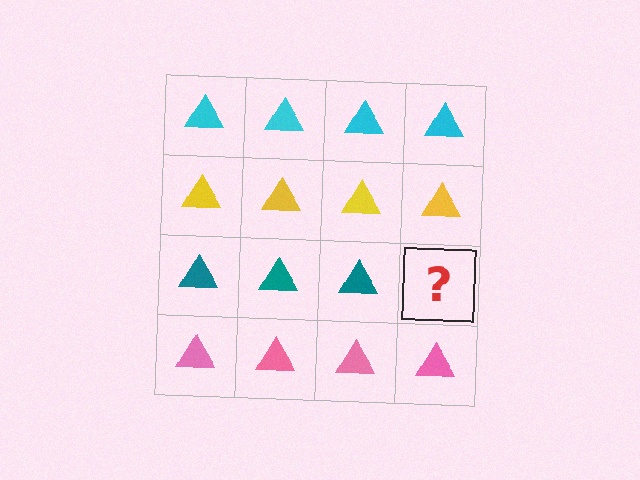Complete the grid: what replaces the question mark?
The question mark should be replaced with a teal triangle.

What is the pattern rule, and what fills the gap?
The rule is that each row has a consistent color. The gap should be filled with a teal triangle.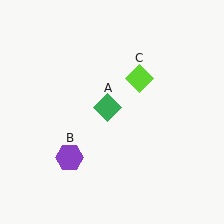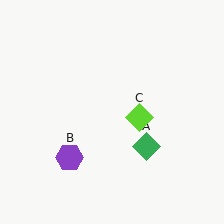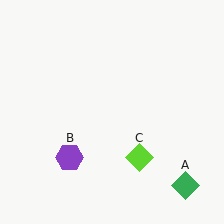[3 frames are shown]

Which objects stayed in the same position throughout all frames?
Purple hexagon (object B) remained stationary.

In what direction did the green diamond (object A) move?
The green diamond (object A) moved down and to the right.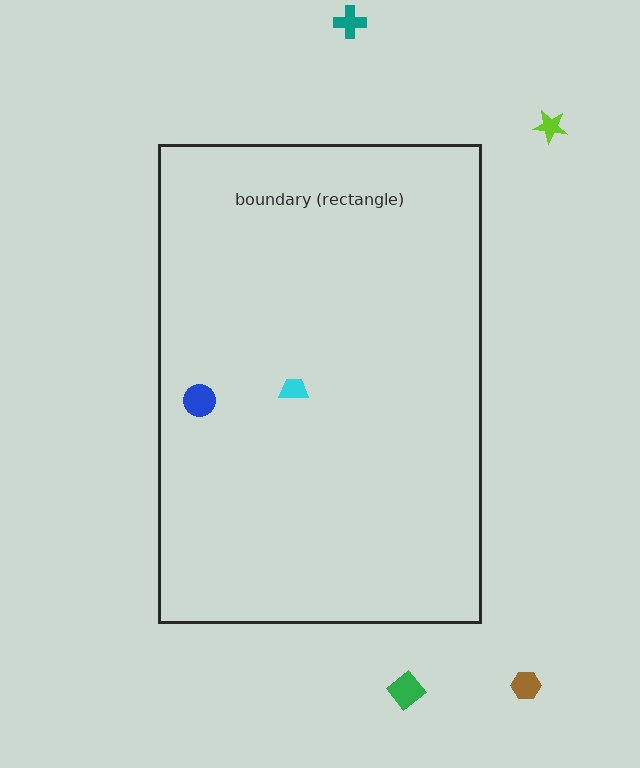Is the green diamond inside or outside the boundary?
Outside.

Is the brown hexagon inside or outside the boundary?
Outside.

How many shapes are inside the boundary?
2 inside, 4 outside.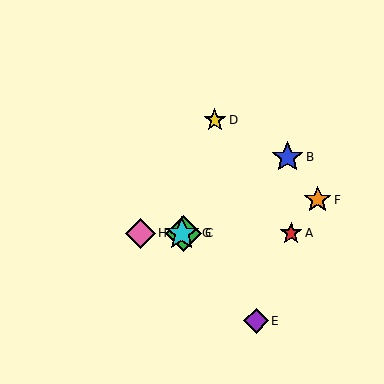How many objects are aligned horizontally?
4 objects (A, C, G, H) are aligned horizontally.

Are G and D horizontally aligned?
No, G is at y≈233 and D is at y≈120.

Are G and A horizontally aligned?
Yes, both are at y≈233.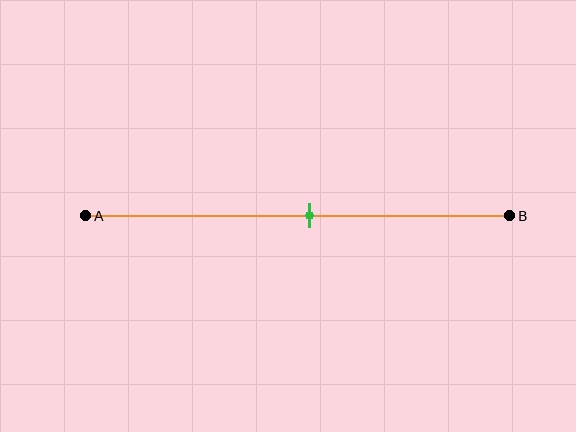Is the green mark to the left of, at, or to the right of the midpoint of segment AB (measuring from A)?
The green mark is approximately at the midpoint of segment AB.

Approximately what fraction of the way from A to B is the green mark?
The green mark is approximately 55% of the way from A to B.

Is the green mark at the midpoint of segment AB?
Yes, the mark is approximately at the midpoint.